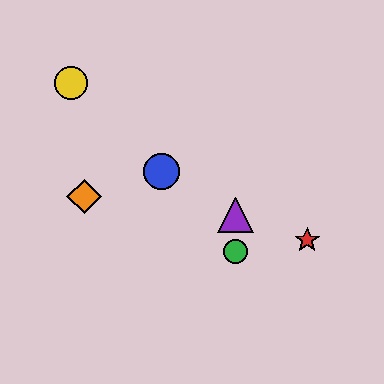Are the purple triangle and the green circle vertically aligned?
Yes, both are at x≈235.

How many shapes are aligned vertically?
2 shapes (the green circle, the purple triangle) are aligned vertically.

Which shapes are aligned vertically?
The green circle, the purple triangle are aligned vertically.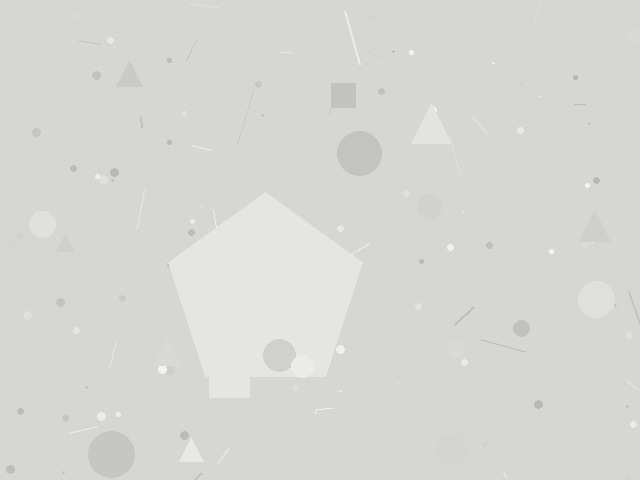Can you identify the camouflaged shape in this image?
The camouflaged shape is a pentagon.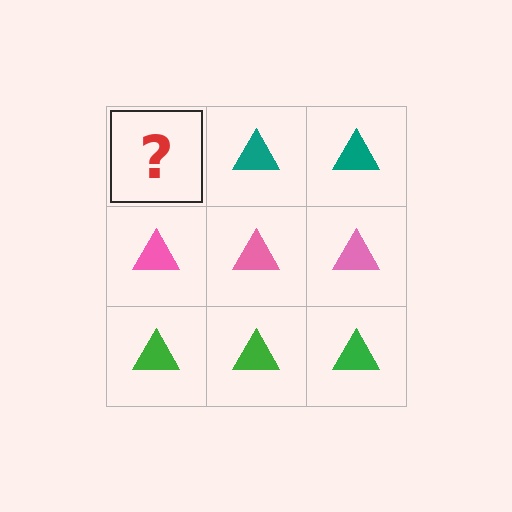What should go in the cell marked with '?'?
The missing cell should contain a teal triangle.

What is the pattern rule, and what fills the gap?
The rule is that each row has a consistent color. The gap should be filled with a teal triangle.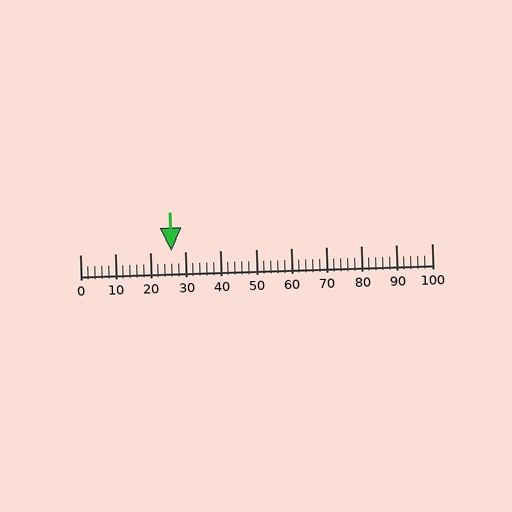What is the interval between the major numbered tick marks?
The major tick marks are spaced 10 units apart.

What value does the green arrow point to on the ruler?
The green arrow points to approximately 26.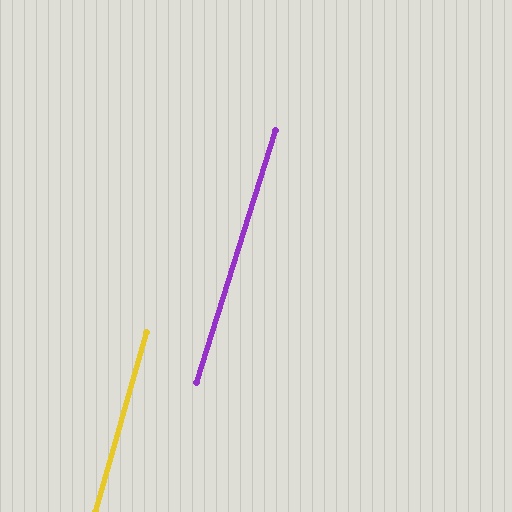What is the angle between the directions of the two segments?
Approximately 2 degrees.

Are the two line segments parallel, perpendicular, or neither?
Parallel — their directions differ by only 1.7°.